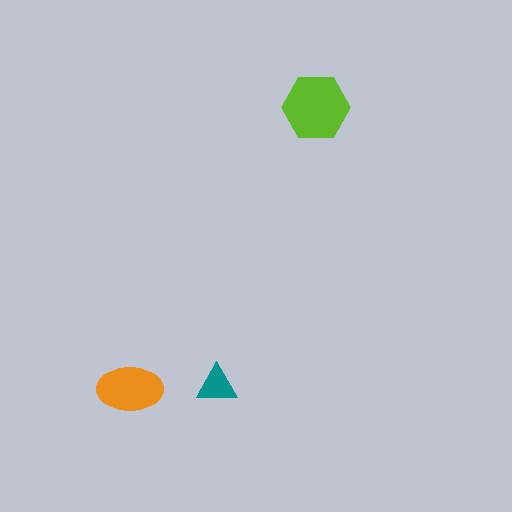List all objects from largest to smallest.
The lime hexagon, the orange ellipse, the teal triangle.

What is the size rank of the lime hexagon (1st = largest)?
1st.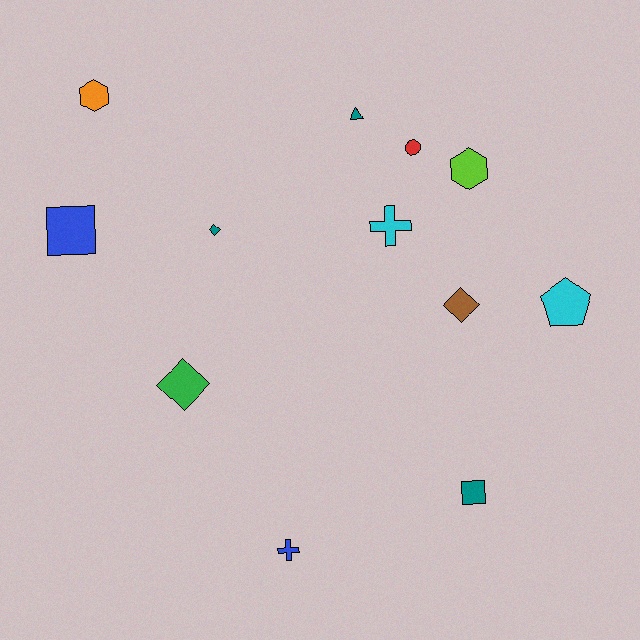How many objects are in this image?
There are 12 objects.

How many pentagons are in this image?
There is 1 pentagon.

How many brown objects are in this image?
There is 1 brown object.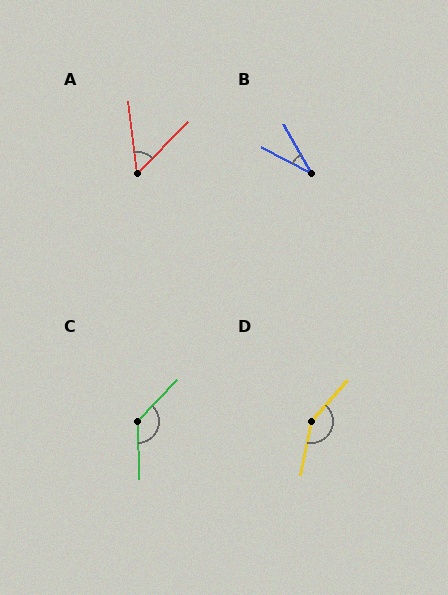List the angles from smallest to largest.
B (33°), A (51°), C (135°), D (149°).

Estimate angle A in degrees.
Approximately 51 degrees.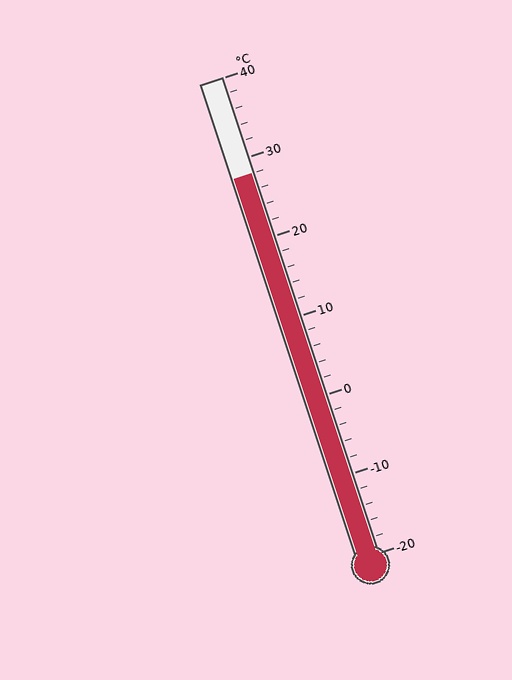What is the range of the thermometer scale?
The thermometer scale ranges from -20°C to 40°C.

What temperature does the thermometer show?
The thermometer shows approximately 28°C.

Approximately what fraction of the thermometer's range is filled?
The thermometer is filled to approximately 80% of its range.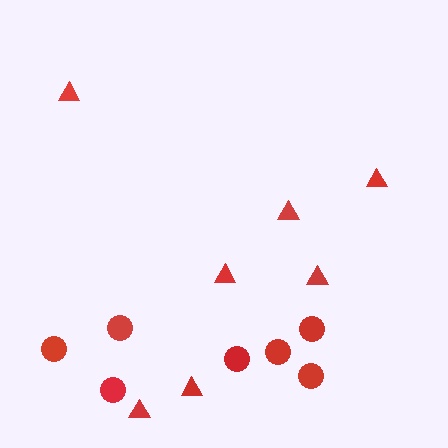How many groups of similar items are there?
There are 2 groups: one group of triangles (7) and one group of circles (7).